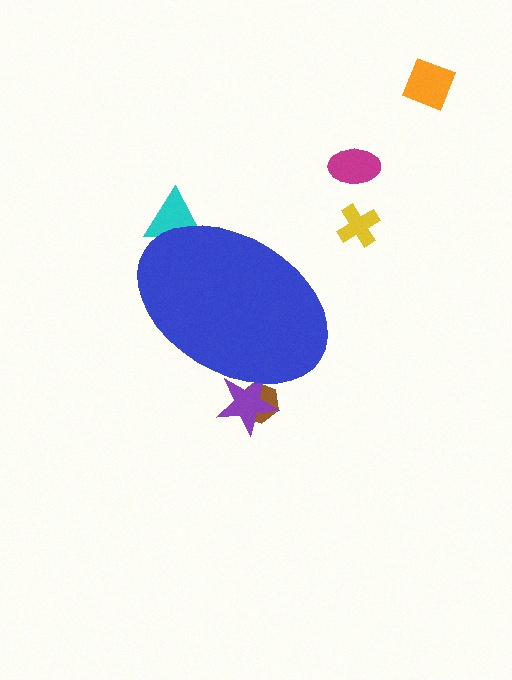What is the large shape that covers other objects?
A blue ellipse.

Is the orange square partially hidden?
No, the orange square is fully visible.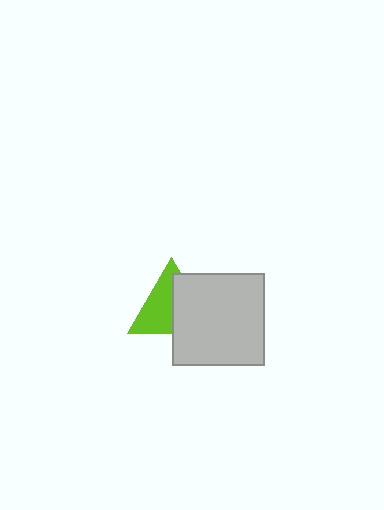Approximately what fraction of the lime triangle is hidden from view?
Roughly 48% of the lime triangle is hidden behind the light gray square.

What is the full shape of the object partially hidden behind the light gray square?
The partially hidden object is a lime triangle.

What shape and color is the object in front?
The object in front is a light gray square.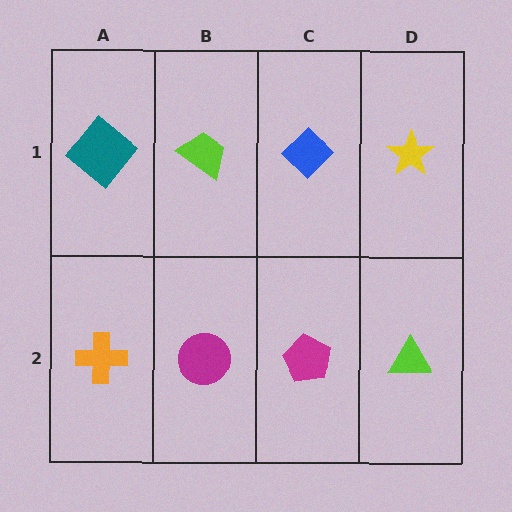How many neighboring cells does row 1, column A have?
2.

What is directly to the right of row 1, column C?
A yellow star.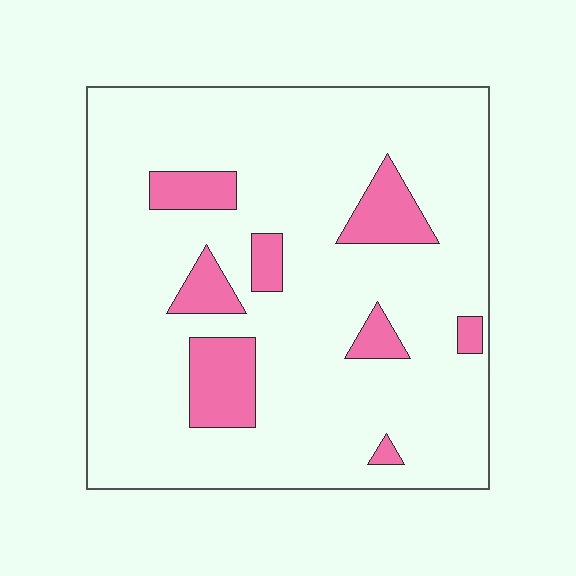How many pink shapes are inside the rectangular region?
8.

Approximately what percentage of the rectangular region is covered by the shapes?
Approximately 15%.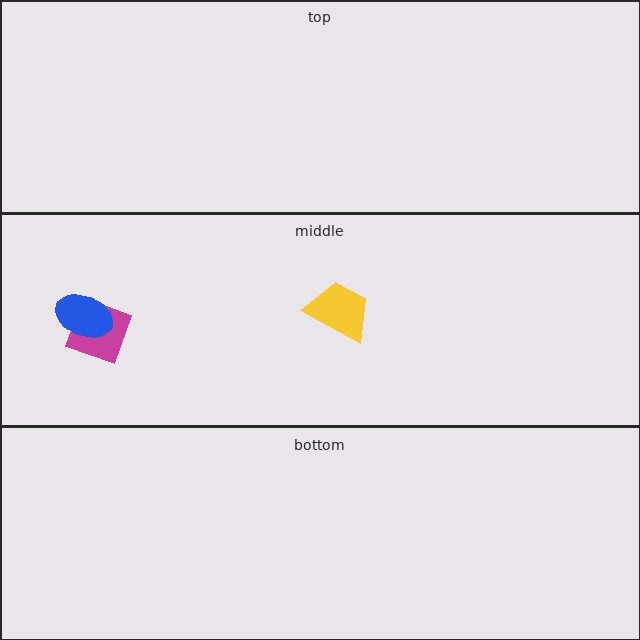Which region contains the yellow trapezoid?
The middle region.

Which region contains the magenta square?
The middle region.